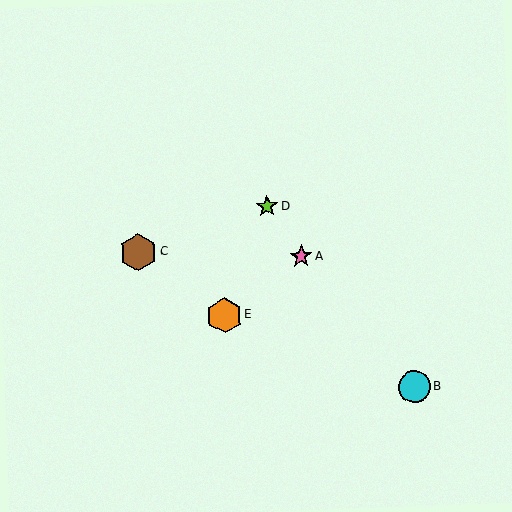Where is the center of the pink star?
The center of the pink star is at (301, 256).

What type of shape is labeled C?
Shape C is a brown hexagon.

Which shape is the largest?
The brown hexagon (labeled C) is the largest.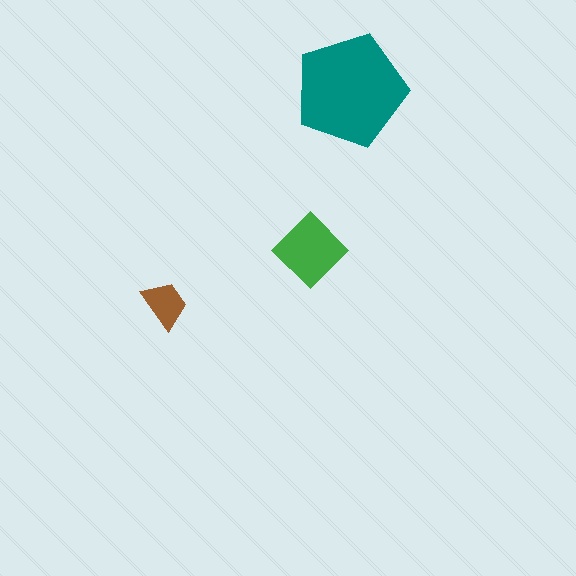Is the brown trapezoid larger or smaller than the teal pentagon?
Smaller.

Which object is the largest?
The teal pentagon.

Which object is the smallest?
The brown trapezoid.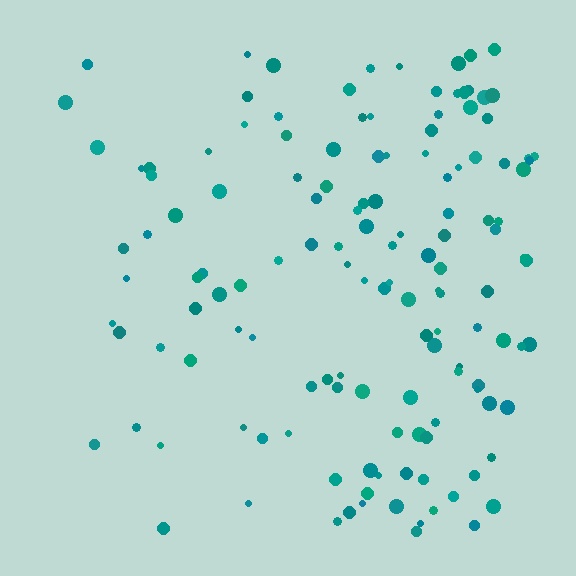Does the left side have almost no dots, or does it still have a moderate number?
Still a moderate number, just noticeably fewer than the right.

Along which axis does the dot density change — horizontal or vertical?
Horizontal.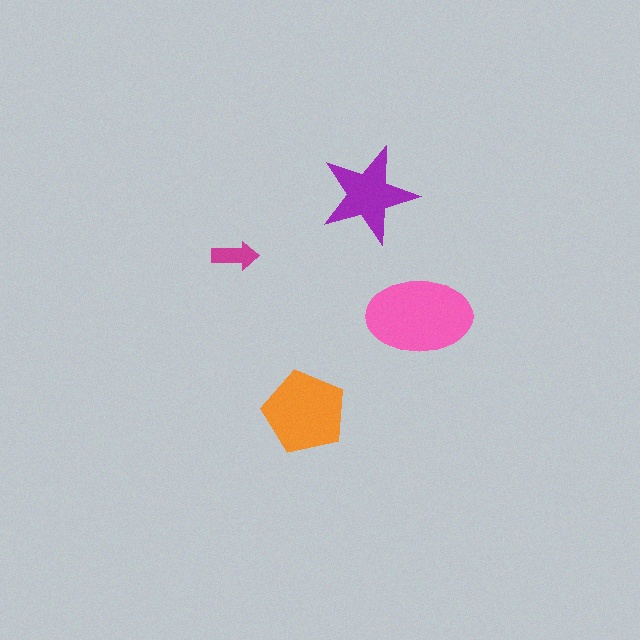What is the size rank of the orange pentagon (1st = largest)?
2nd.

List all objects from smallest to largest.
The magenta arrow, the purple star, the orange pentagon, the pink ellipse.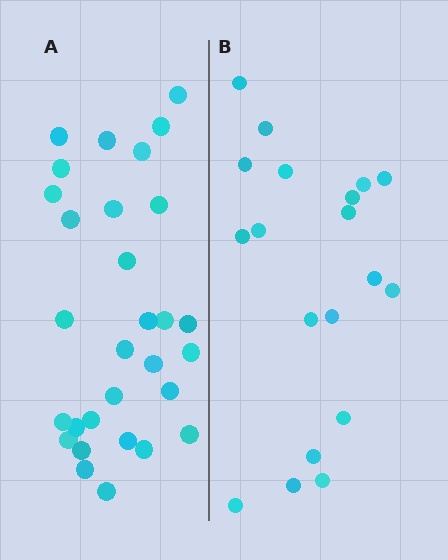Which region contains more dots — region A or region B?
Region A (the left region) has more dots.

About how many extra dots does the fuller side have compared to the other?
Region A has roughly 12 or so more dots than region B.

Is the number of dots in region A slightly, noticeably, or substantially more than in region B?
Region A has substantially more. The ratio is roughly 1.6 to 1.